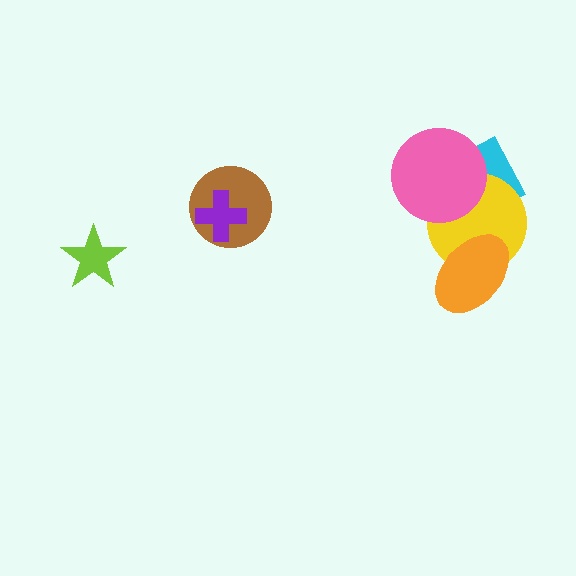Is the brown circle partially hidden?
Yes, it is partially covered by another shape.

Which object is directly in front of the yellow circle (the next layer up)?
The pink circle is directly in front of the yellow circle.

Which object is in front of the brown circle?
The purple cross is in front of the brown circle.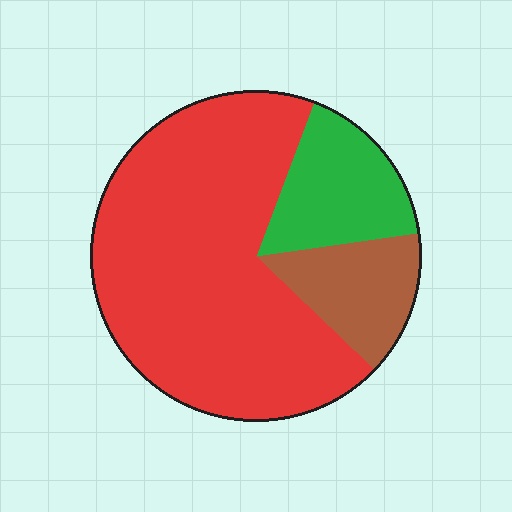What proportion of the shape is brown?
Brown covers roughly 15% of the shape.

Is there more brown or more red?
Red.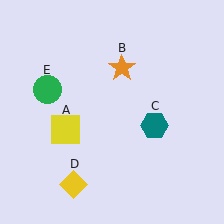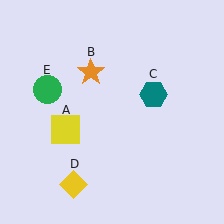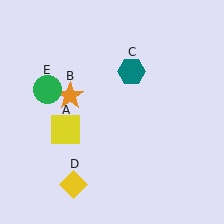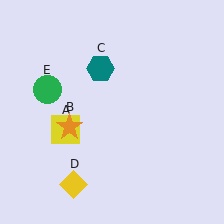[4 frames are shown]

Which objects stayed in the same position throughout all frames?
Yellow square (object A) and yellow diamond (object D) and green circle (object E) remained stationary.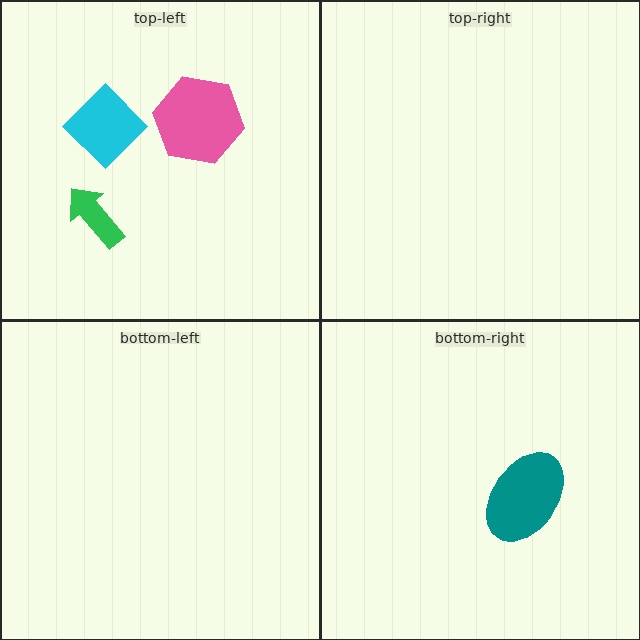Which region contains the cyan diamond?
The top-left region.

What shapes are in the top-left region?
The pink hexagon, the green arrow, the cyan diamond.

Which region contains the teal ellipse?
The bottom-right region.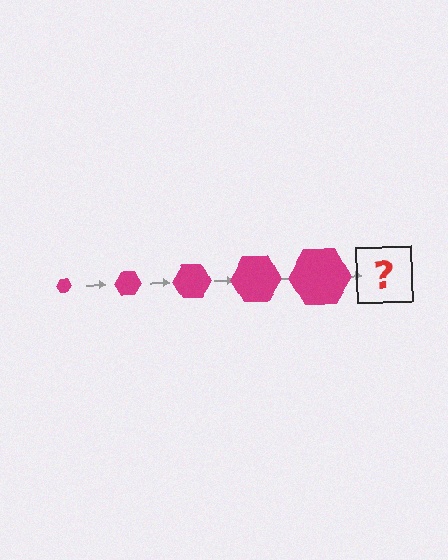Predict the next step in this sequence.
The next step is a magenta hexagon, larger than the previous one.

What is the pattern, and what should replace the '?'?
The pattern is that the hexagon gets progressively larger each step. The '?' should be a magenta hexagon, larger than the previous one.